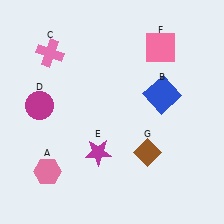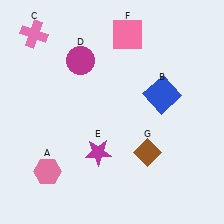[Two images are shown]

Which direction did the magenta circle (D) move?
The magenta circle (D) moved up.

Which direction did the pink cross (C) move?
The pink cross (C) moved up.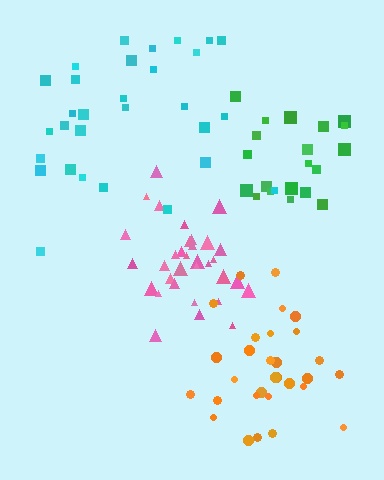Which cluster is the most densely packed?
Pink.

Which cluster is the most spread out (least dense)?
Cyan.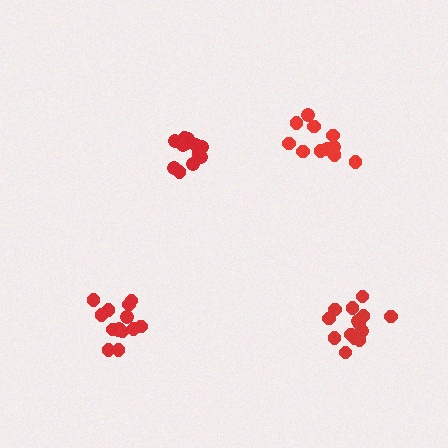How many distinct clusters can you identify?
There are 4 distinct clusters.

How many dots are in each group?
Group 1: 12 dots, Group 2: 15 dots, Group 3: 14 dots, Group 4: 11 dots (52 total).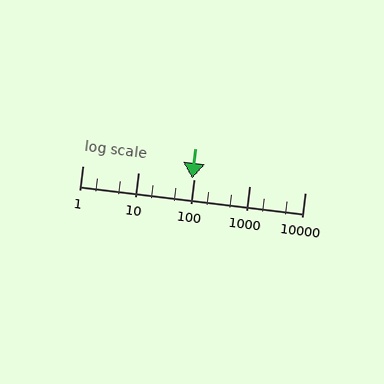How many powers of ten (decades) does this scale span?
The scale spans 4 decades, from 1 to 10000.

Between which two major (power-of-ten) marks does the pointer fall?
The pointer is between 10 and 100.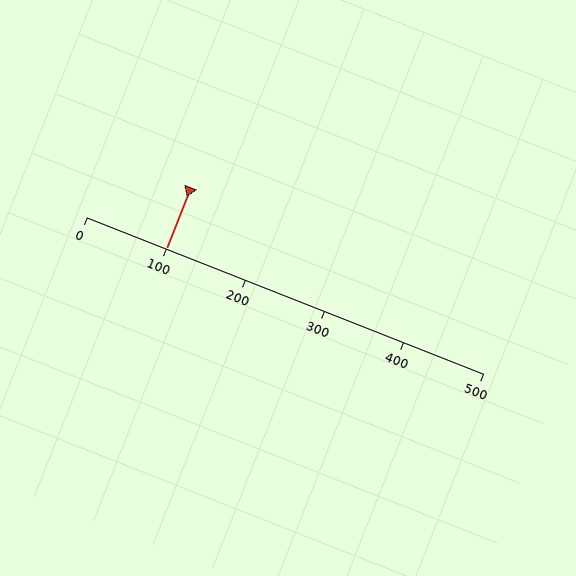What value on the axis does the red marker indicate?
The marker indicates approximately 100.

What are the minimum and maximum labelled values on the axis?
The axis runs from 0 to 500.